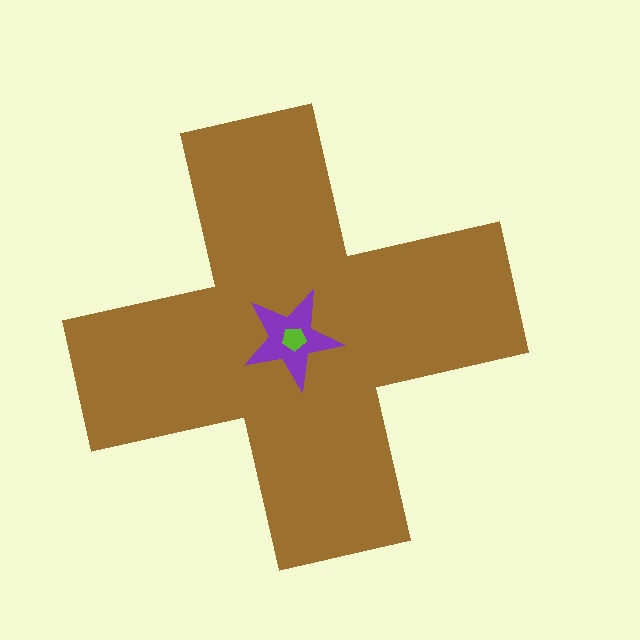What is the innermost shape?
The lime pentagon.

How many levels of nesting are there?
3.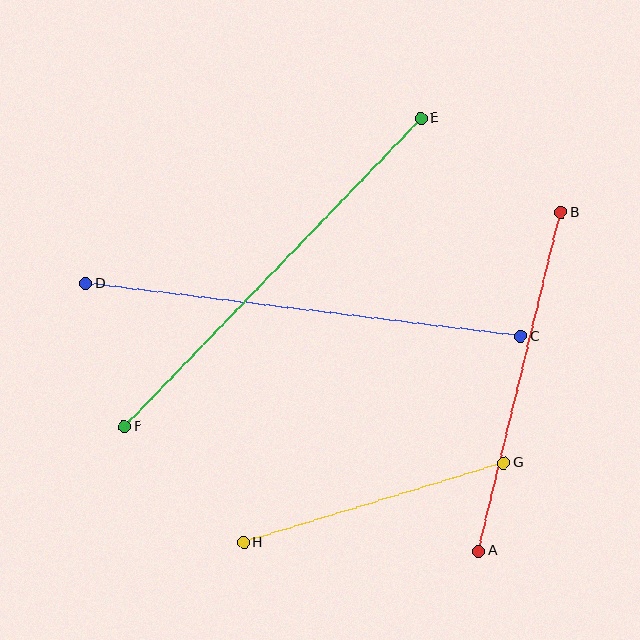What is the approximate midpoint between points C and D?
The midpoint is at approximately (303, 310) pixels.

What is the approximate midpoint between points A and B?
The midpoint is at approximately (520, 382) pixels.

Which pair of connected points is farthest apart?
Points C and D are farthest apart.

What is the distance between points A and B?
The distance is approximately 348 pixels.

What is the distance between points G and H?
The distance is approximately 272 pixels.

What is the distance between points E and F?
The distance is approximately 427 pixels.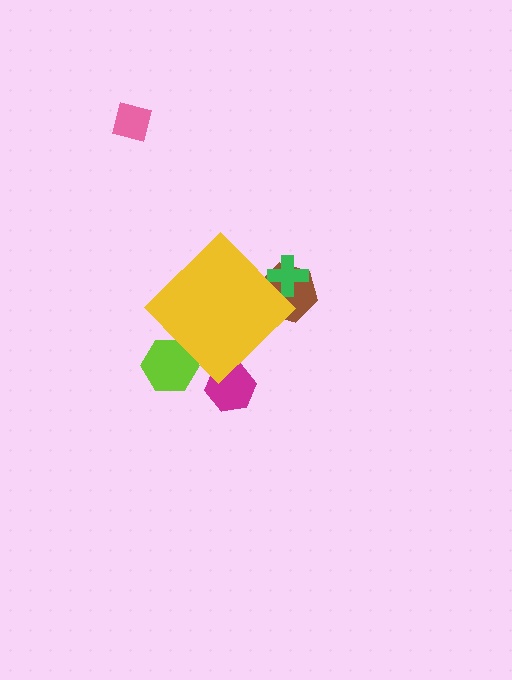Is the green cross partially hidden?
Yes, the green cross is partially hidden behind the yellow diamond.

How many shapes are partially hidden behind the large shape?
4 shapes are partially hidden.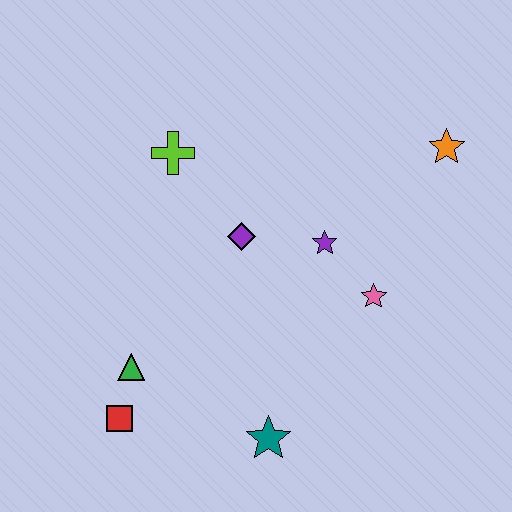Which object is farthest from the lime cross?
The teal star is farthest from the lime cross.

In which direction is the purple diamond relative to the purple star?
The purple diamond is to the left of the purple star.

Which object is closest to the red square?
The green triangle is closest to the red square.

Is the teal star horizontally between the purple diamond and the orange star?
Yes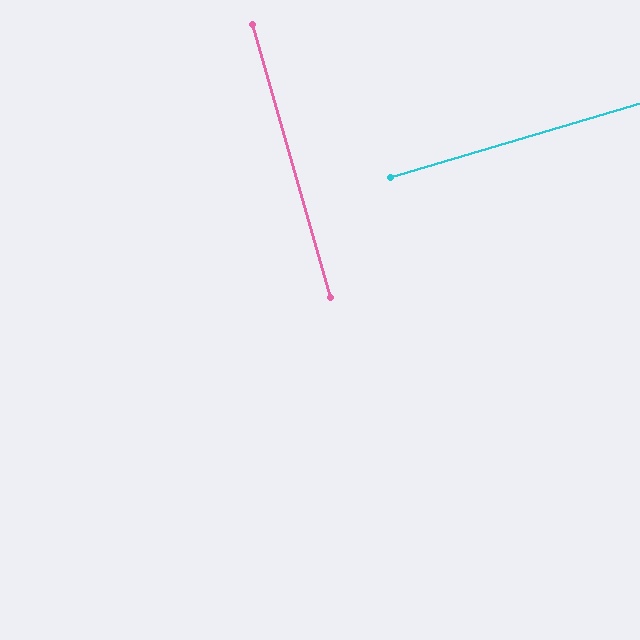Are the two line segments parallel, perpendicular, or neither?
Perpendicular — they meet at approximately 90°.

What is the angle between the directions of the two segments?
Approximately 90 degrees.